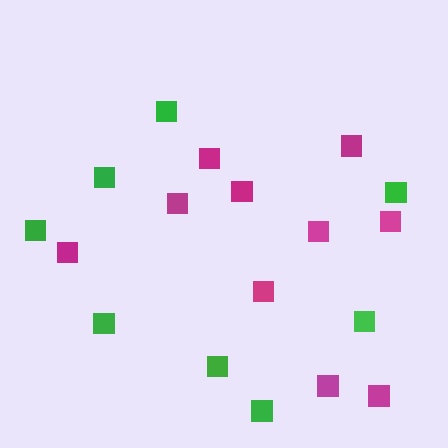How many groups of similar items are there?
There are 2 groups: one group of magenta squares (10) and one group of green squares (8).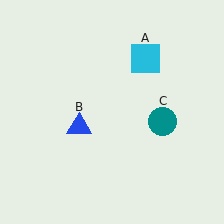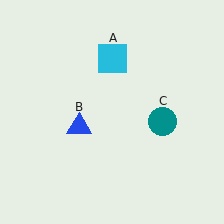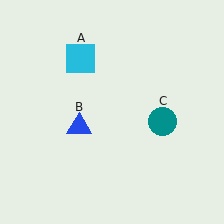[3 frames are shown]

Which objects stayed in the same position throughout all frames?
Blue triangle (object B) and teal circle (object C) remained stationary.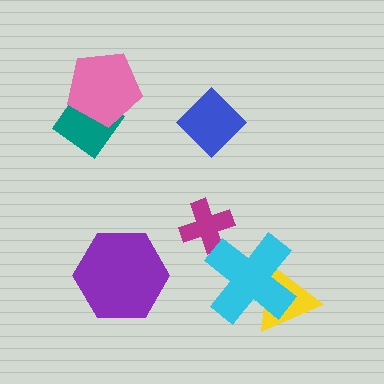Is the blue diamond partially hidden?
No, no other shape covers it.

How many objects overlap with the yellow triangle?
1 object overlaps with the yellow triangle.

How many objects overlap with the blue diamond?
0 objects overlap with the blue diamond.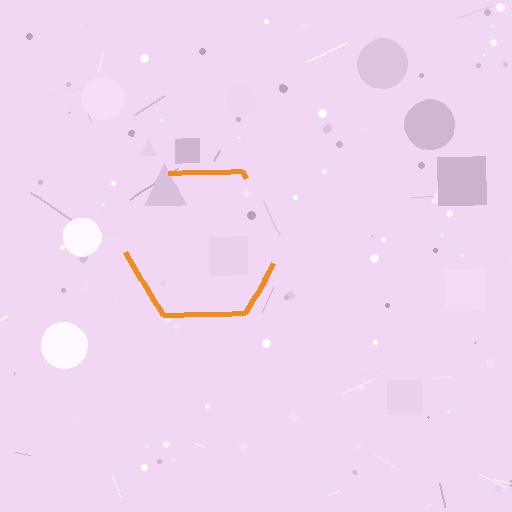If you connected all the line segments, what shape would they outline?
They would outline a hexagon.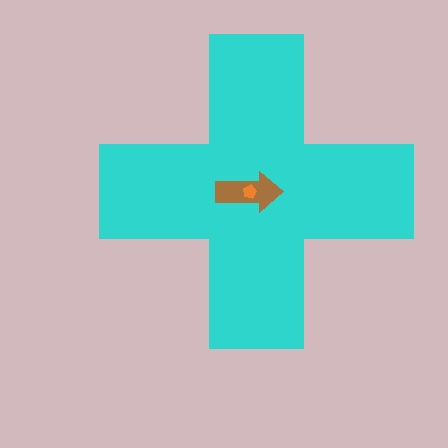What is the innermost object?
The orange pentagon.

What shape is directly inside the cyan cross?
The brown arrow.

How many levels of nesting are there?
3.